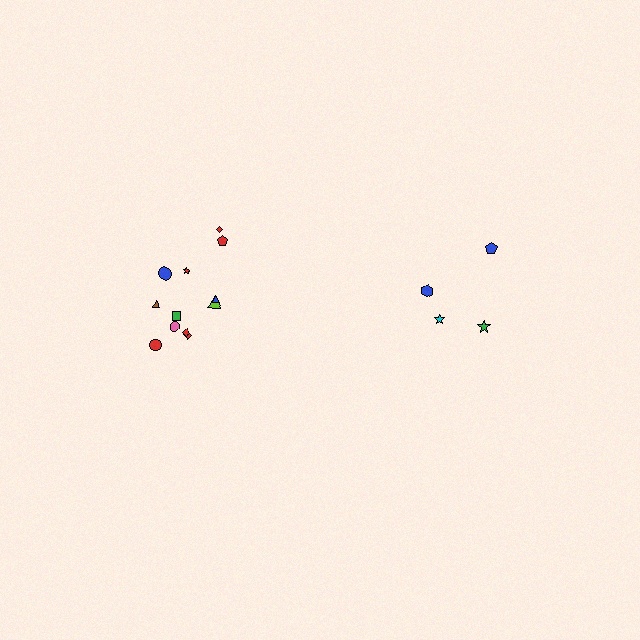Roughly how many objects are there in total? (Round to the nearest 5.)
Roughly 15 objects in total.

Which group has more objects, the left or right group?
The left group.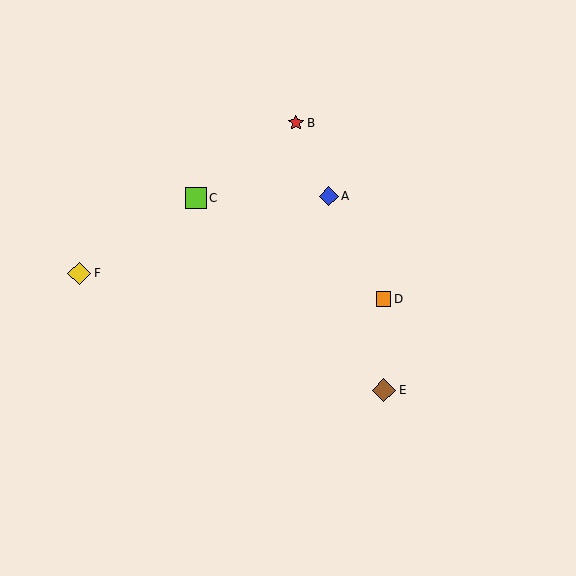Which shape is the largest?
The brown diamond (labeled E) is the largest.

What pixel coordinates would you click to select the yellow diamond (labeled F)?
Click at (79, 273) to select the yellow diamond F.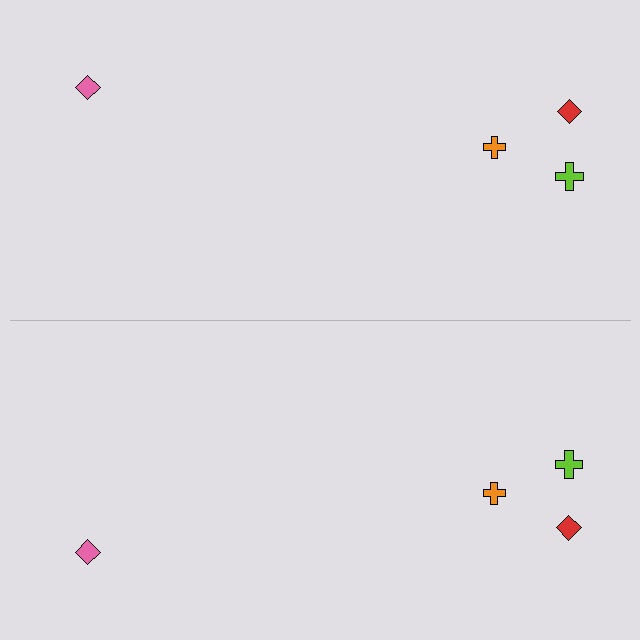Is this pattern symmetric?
Yes, this pattern has bilateral (reflection) symmetry.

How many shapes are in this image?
There are 8 shapes in this image.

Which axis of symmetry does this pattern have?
The pattern has a horizontal axis of symmetry running through the center of the image.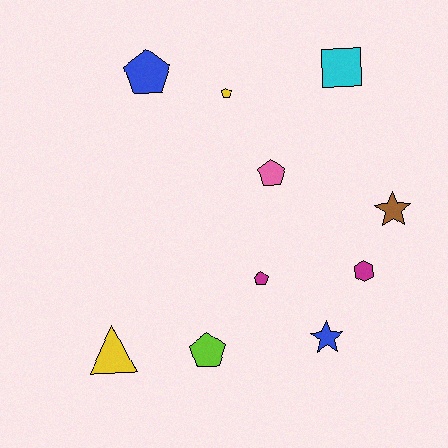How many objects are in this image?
There are 10 objects.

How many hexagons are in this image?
There is 1 hexagon.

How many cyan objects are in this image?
There is 1 cyan object.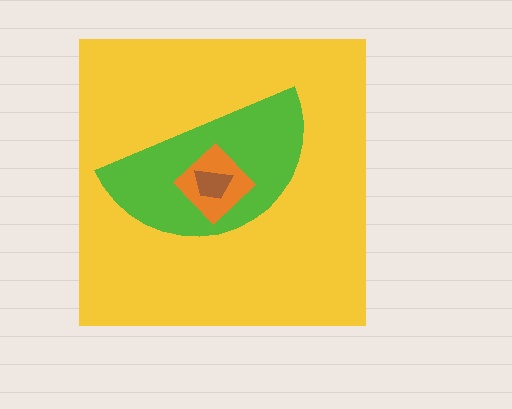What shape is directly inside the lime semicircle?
The orange diamond.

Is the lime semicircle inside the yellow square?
Yes.